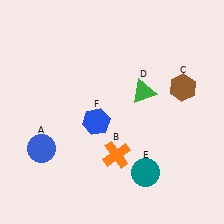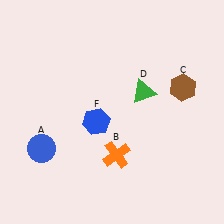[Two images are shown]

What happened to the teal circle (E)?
The teal circle (E) was removed in Image 2. It was in the bottom-right area of Image 1.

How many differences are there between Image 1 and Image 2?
There is 1 difference between the two images.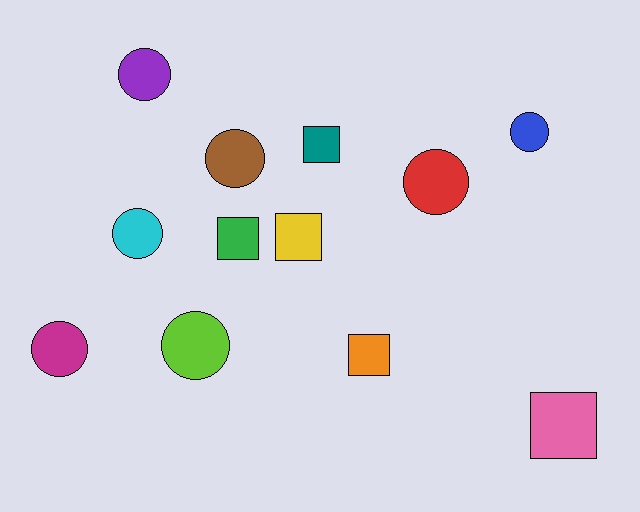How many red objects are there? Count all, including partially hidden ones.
There is 1 red object.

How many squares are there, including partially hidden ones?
There are 5 squares.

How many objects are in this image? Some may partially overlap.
There are 12 objects.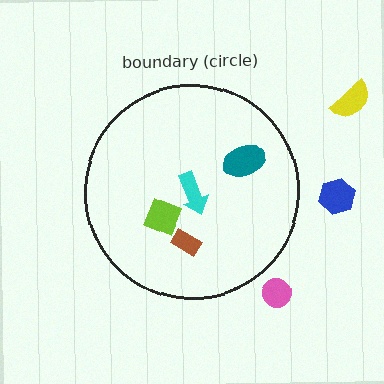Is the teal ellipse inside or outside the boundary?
Inside.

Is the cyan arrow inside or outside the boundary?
Inside.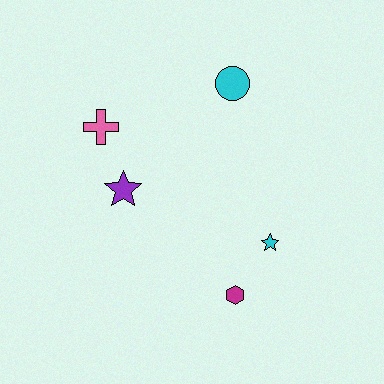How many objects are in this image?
There are 5 objects.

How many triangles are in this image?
There are no triangles.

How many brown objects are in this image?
There are no brown objects.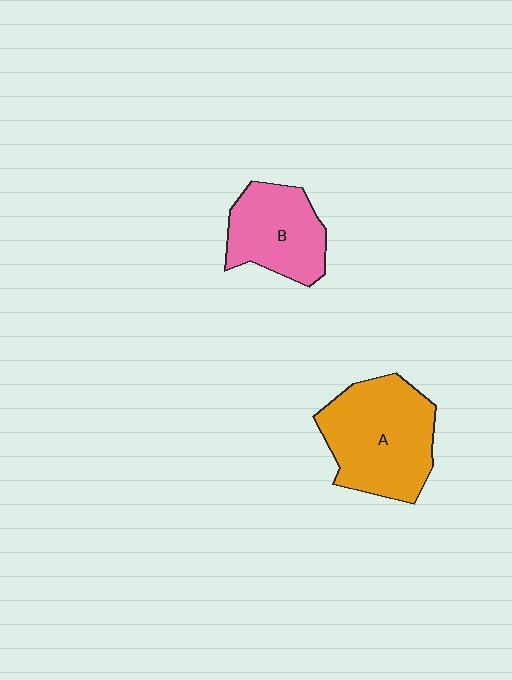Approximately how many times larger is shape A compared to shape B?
Approximately 1.4 times.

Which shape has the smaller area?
Shape B (pink).